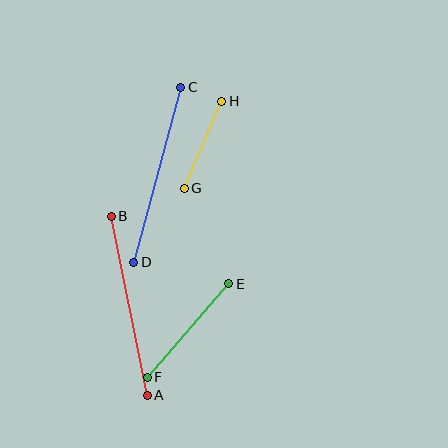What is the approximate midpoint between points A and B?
The midpoint is at approximately (129, 306) pixels.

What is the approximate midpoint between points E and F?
The midpoint is at approximately (188, 330) pixels.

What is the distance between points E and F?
The distance is approximately 124 pixels.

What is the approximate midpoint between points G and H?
The midpoint is at approximately (203, 145) pixels.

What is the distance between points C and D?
The distance is approximately 181 pixels.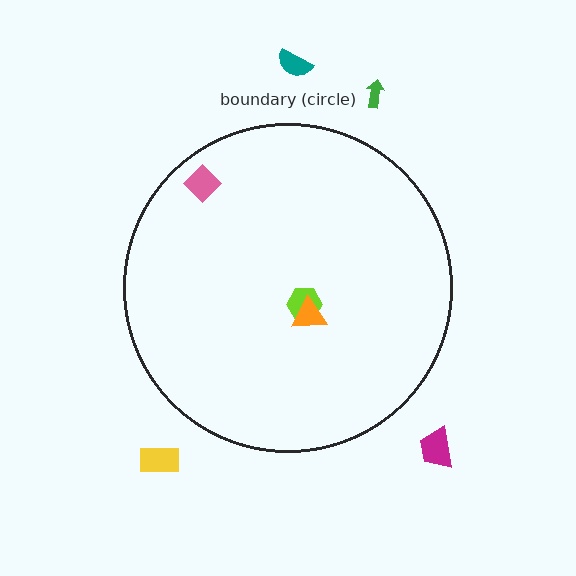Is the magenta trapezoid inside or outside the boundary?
Outside.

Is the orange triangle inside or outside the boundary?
Inside.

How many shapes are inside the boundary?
3 inside, 4 outside.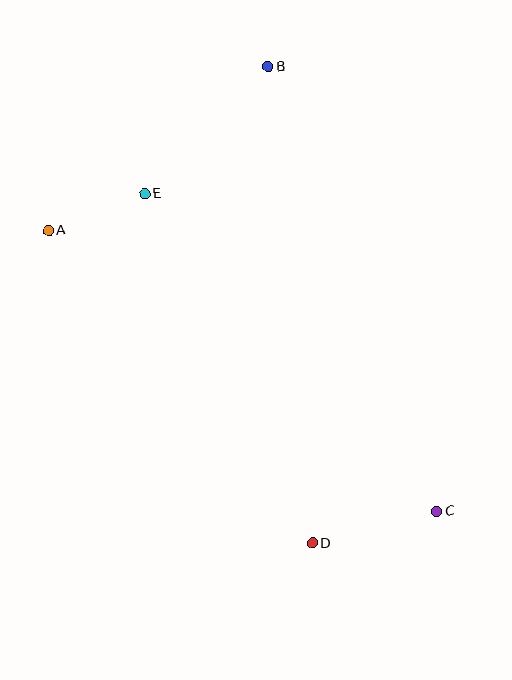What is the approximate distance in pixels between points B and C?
The distance between B and C is approximately 475 pixels.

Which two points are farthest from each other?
Points A and C are farthest from each other.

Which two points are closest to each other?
Points A and E are closest to each other.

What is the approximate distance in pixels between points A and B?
The distance between A and B is approximately 274 pixels.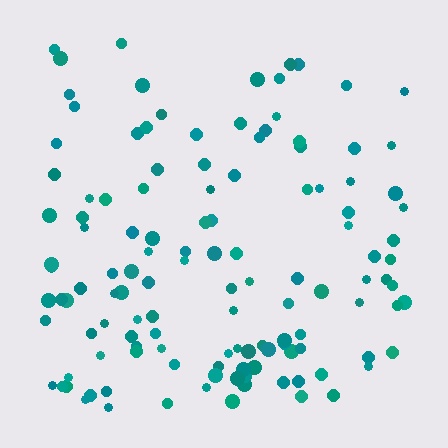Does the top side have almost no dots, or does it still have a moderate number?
Still a moderate number, just noticeably fewer than the bottom.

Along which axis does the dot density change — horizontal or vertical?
Vertical.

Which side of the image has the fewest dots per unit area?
The top.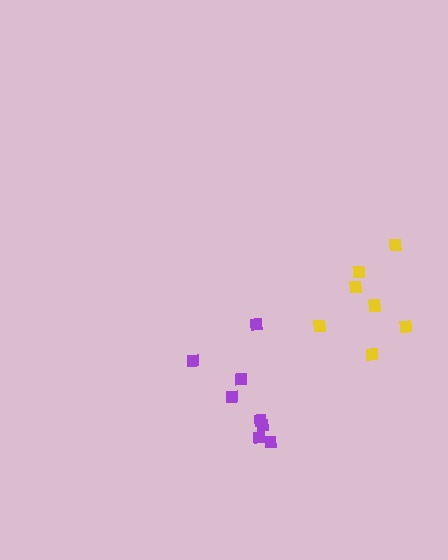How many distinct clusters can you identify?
There are 2 distinct clusters.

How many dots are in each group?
Group 1: 7 dots, Group 2: 8 dots (15 total).